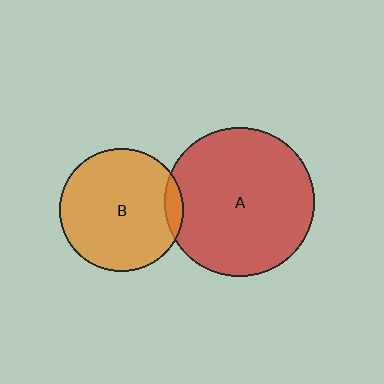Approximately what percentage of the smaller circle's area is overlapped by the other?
Approximately 5%.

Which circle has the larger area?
Circle A (red).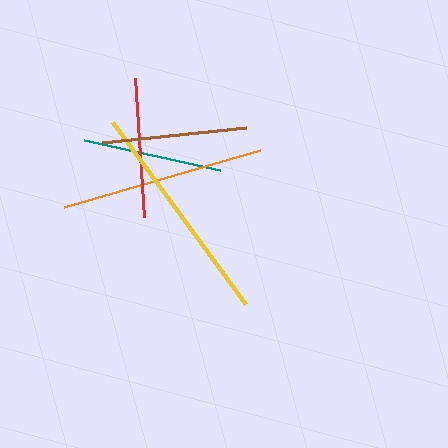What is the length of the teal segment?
The teal segment is approximately 140 pixels long.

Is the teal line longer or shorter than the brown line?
The brown line is longer than the teal line.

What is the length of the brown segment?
The brown segment is approximately 145 pixels long.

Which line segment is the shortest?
The red line is the shortest at approximately 139 pixels.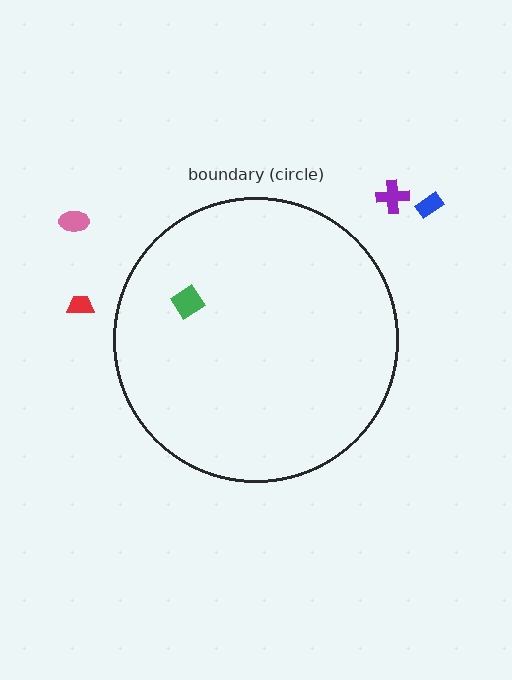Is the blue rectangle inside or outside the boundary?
Outside.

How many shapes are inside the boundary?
1 inside, 4 outside.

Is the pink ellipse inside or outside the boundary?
Outside.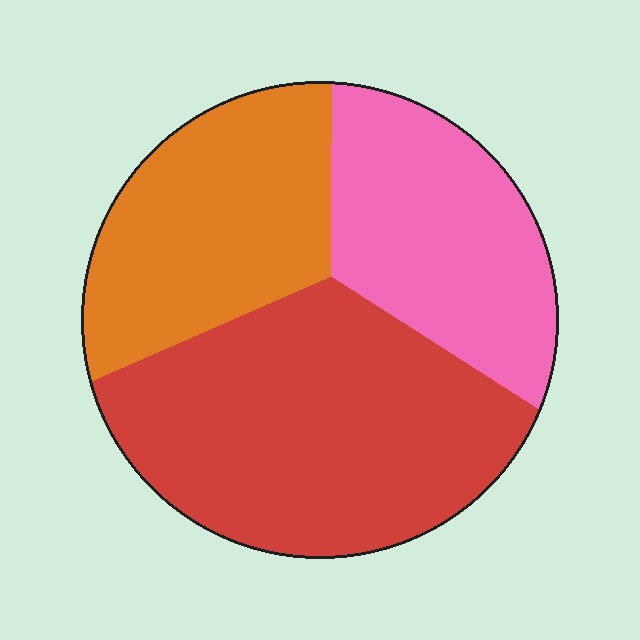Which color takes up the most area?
Red, at roughly 45%.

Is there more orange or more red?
Red.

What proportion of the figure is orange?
Orange takes up about one quarter (1/4) of the figure.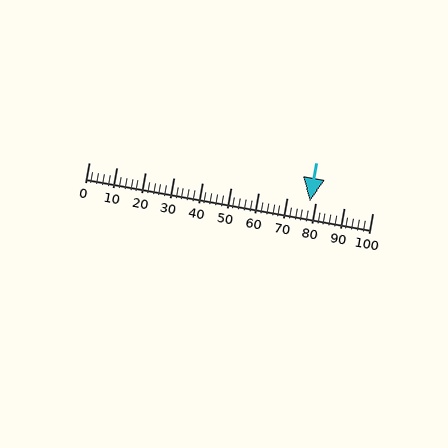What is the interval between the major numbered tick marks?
The major tick marks are spaced 10 units apart.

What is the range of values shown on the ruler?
The ruler shows values from 0 to 100.